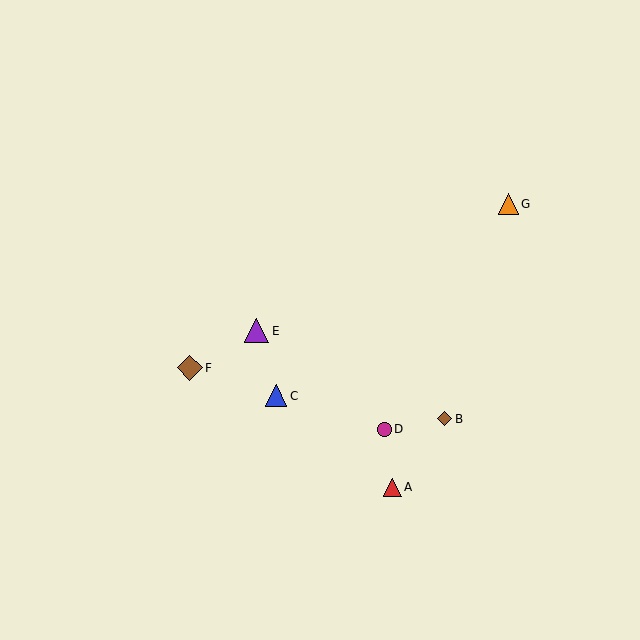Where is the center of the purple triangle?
The center of the purple triangle is at (257, 331).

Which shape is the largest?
The brown diamond (labeled F) is the largest.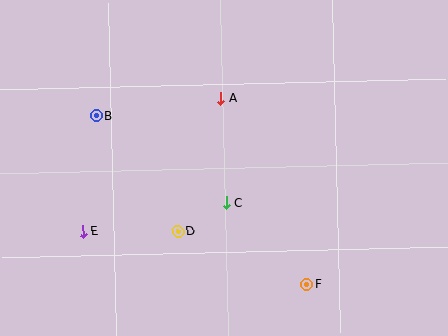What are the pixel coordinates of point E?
Point E is at (83, 232).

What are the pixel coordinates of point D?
Point D is at (178, 231).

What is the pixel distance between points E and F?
The distance between E and F is 230 pixels.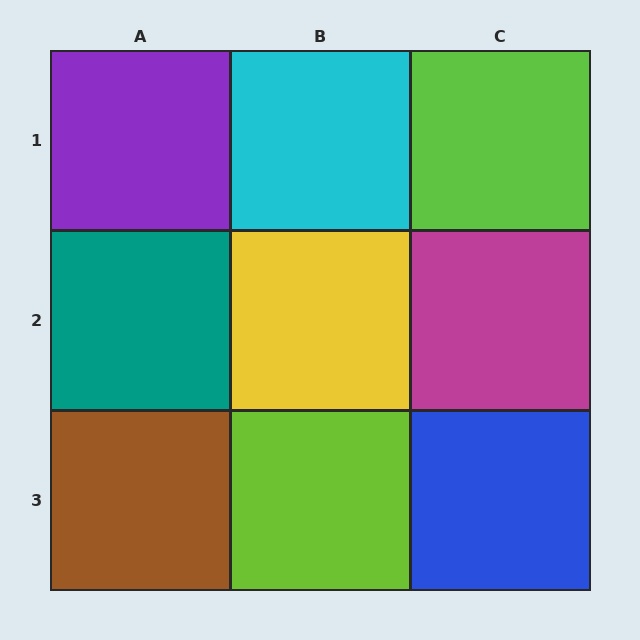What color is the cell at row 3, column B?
Lime.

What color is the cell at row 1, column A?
Purple.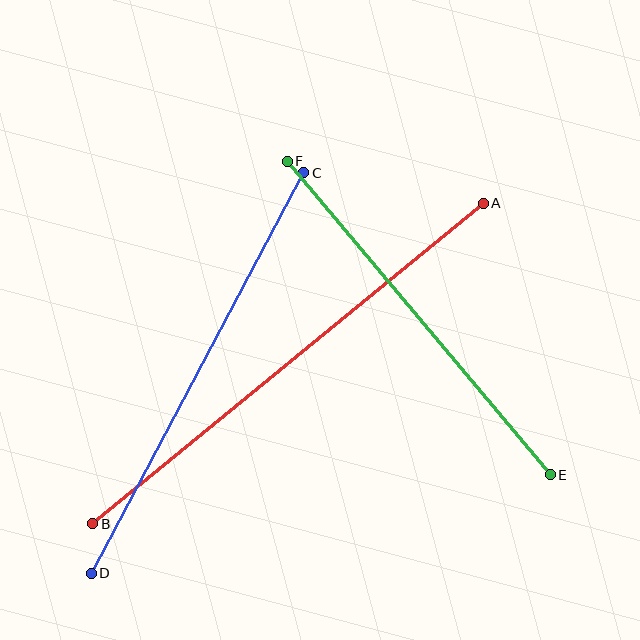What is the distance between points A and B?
The distance is approximately 505 pixels.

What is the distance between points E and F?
The distance is approximately 409 pixels.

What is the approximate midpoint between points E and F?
The midpoint is at approximately (419, 318) pixels.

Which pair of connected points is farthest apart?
Points A and B are farthest apart.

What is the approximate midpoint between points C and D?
The midpoint is at approximately (197, 373) pixels.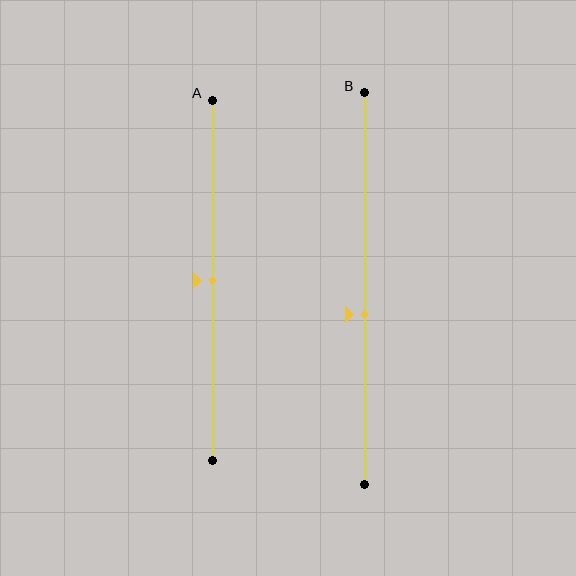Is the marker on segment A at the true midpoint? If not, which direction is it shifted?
Yes, the marker on segment A is at the true midpoint.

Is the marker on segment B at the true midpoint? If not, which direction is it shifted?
No, the marker on segment B is shifted downward by about 7% of the segment length.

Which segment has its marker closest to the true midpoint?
Segment A has its marker closest to the true midpoint.